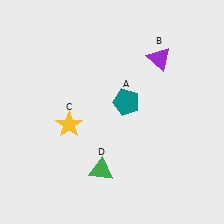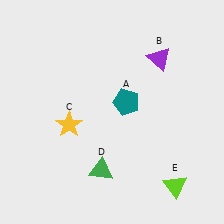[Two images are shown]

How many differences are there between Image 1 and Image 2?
There is 1 difference between the two images.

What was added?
A lime triangle (E) was added in Image 2.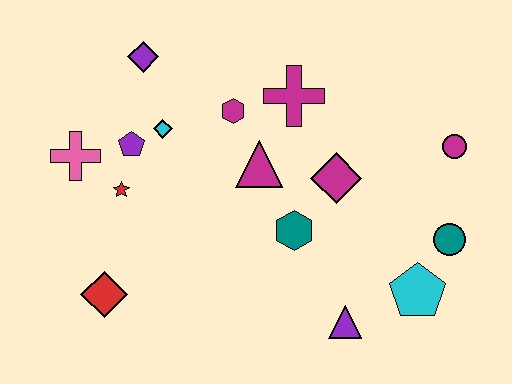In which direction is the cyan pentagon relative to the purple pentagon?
The cyan pentagon is to the right of the purple pentagon.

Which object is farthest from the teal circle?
The pink cross is farthest from the teal circle.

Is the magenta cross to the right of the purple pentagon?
Yes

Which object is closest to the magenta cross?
The magenta hexagon is closest to the magenta cross.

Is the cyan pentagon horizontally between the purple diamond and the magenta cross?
No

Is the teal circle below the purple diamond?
Yes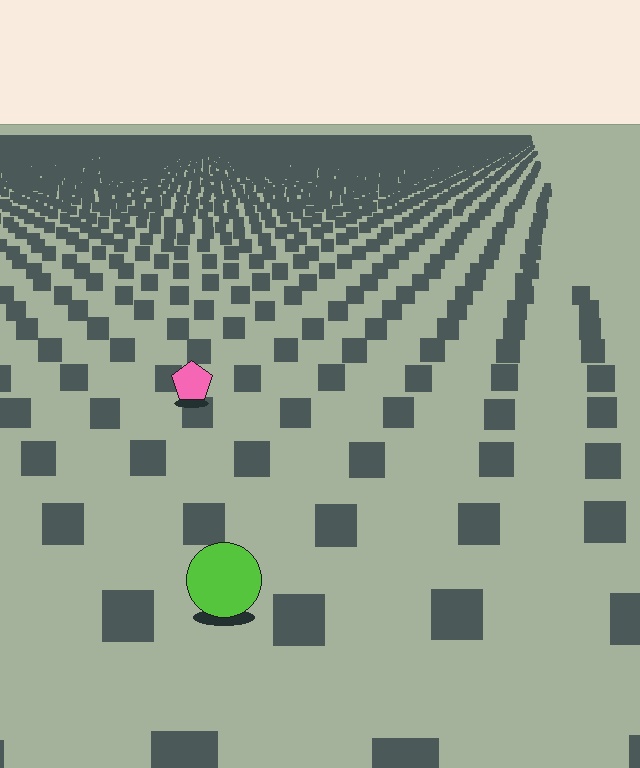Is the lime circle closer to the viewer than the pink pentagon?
Yes. The lime circle is closer — you can tell from the texture gradient: the ground texture is coarser near it.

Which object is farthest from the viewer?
The pink pentagon is farthest from the viewer. It appears smaller and the ground texture around it is denser.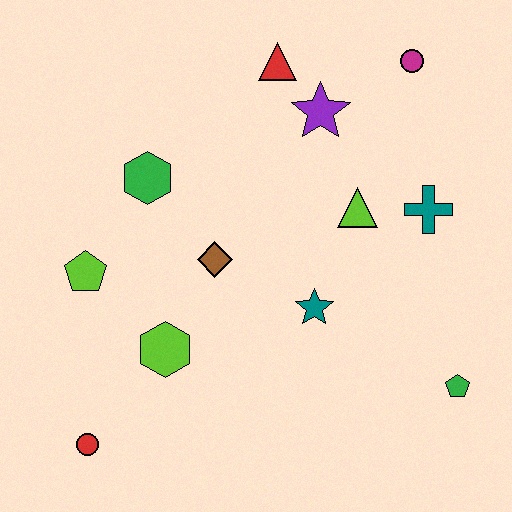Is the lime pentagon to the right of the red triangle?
No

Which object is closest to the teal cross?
The lime triangle is closest to the teal cross.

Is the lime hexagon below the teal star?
Yes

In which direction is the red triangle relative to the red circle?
The red triangle is above the red circle.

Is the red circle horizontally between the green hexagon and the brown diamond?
No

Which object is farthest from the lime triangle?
The red circle is farthest from the lime triangle.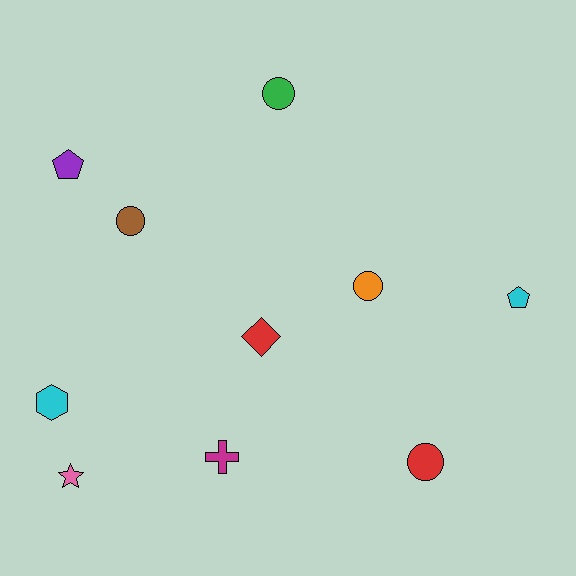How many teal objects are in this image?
There are no teal objects.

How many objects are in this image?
There are 10 objects.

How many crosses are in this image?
There is 1 cross.